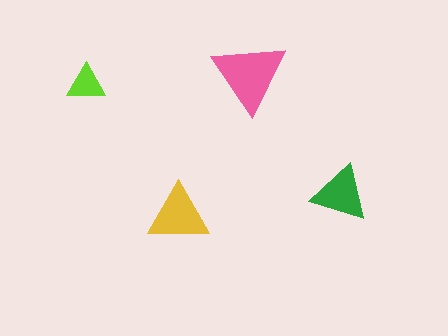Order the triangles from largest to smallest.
the pink one, the yellow one, the green one, the lime one.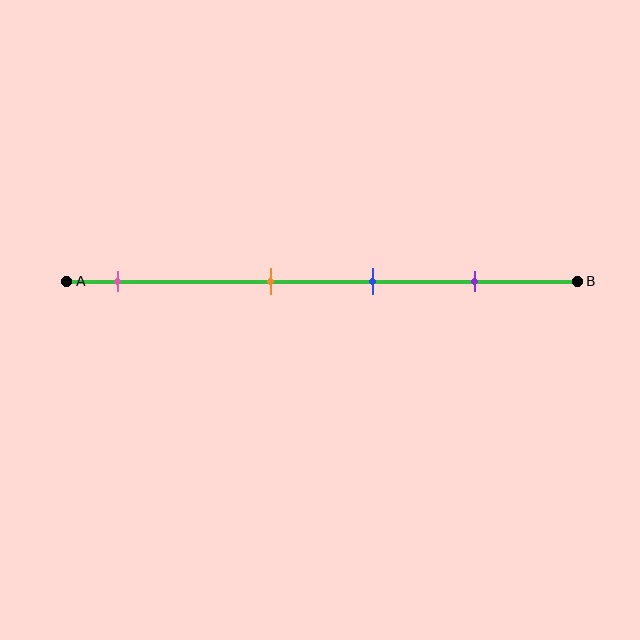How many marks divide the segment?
There are 4 marks dividing the segment.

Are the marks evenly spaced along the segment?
No, the marks are not evenly spaced.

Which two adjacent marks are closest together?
The orange and blue marks are the closest adjacent pair.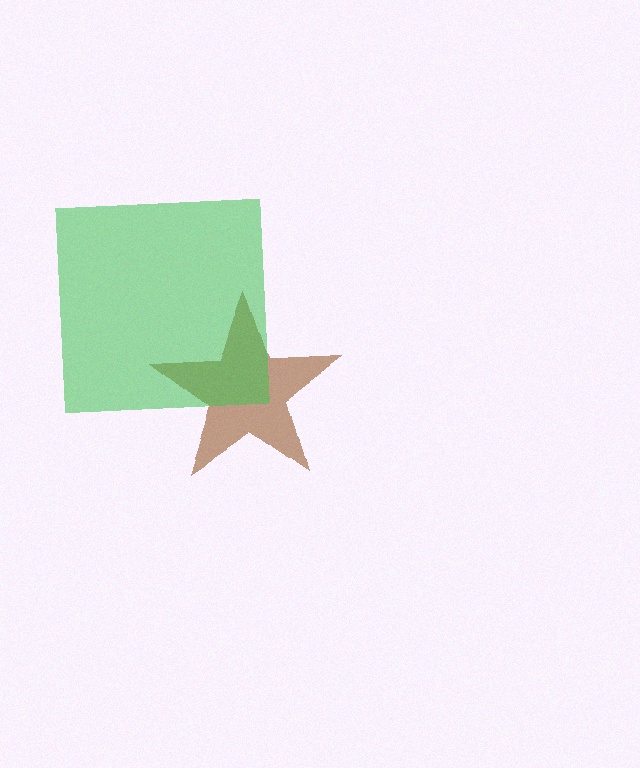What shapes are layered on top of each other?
The layered shapes are: a brown star, a green square.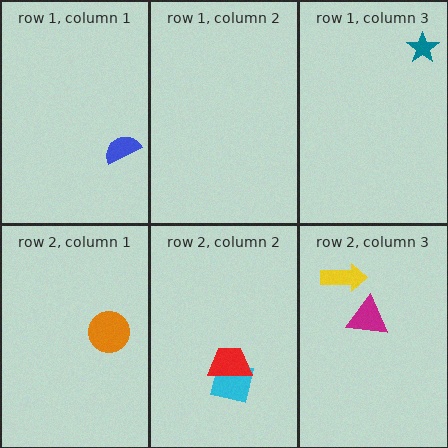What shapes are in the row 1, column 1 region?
The blue semicircle.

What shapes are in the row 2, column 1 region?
The orange circle.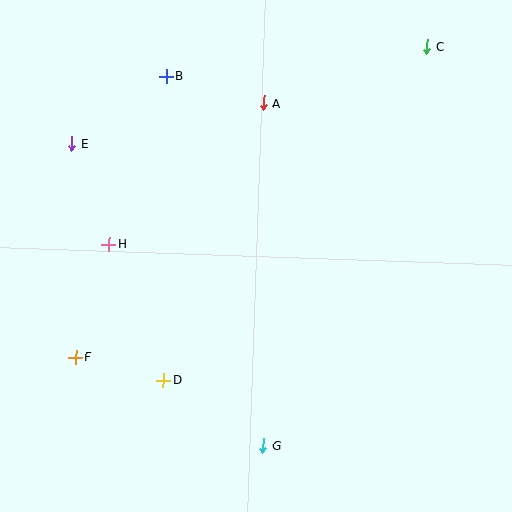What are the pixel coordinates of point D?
Point D is at (163, 380).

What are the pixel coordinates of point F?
Point F is at (76, 357).